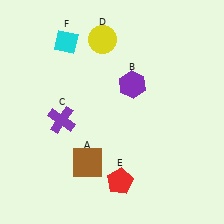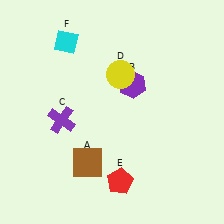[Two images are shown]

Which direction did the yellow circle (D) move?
The yellow circle (D) moved down.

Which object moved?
The yellow circle (D) moved down.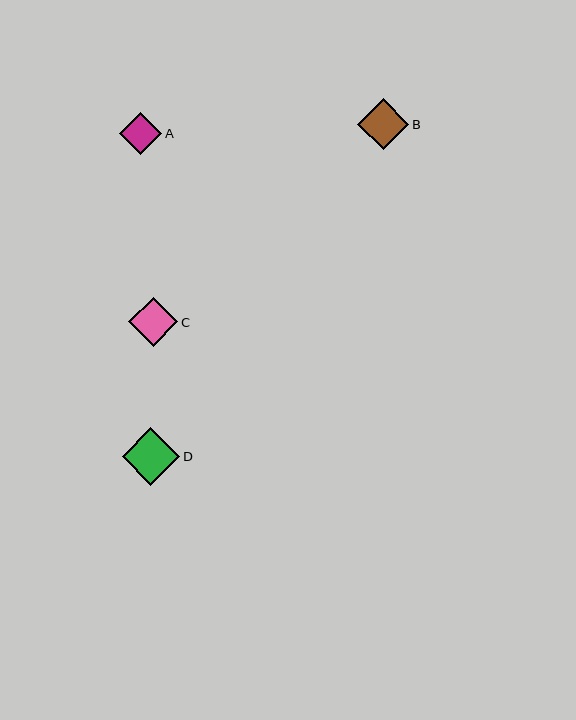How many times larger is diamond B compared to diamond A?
Diamond B is approximately 1.2 times the size of diamond A.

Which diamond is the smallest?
Diamond A is the smallest with a size of approximately 43 pixels.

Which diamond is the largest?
Diamond D is the largest with a size of approximately 58 pixels.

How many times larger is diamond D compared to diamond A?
Diamond D is approximately 1.4 times the size of diamond A.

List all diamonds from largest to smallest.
From largest to smallest: D, B, C, A.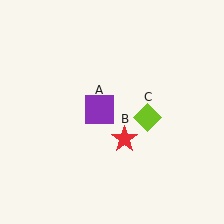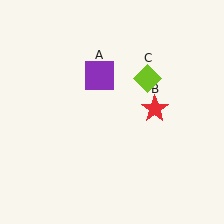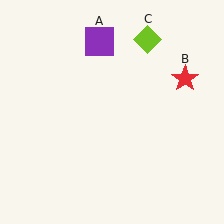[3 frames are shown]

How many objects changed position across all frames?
3 objects changed position: purple square (object A), red star (object B), lime diamond (object C).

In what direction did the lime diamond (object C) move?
The lime diamond (object C) moved up.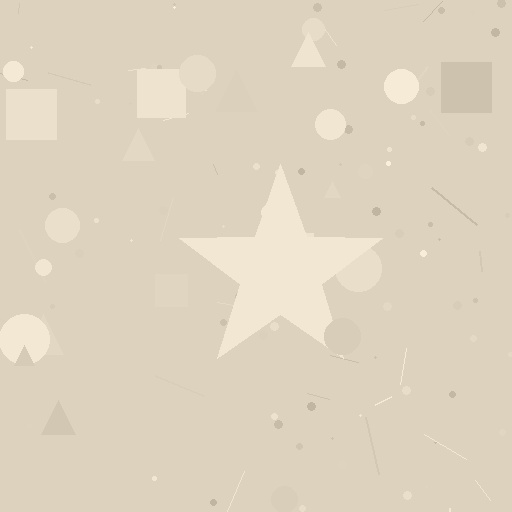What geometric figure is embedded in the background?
A star is embedded in the background.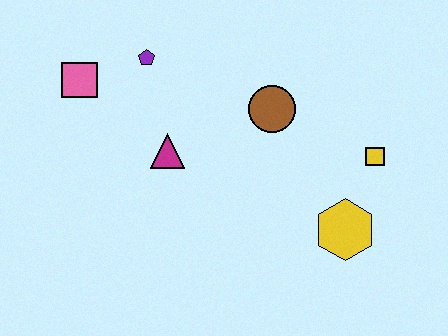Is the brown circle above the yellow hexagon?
Yes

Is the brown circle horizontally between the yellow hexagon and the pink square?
Yes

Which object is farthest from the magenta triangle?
The yellow square is farthest from the magenta triangle.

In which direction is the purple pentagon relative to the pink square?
The purple pentagon is to the right of the pink square.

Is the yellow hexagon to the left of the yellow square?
Yes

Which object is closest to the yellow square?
The yellow hexagon is closest to the yellow square.